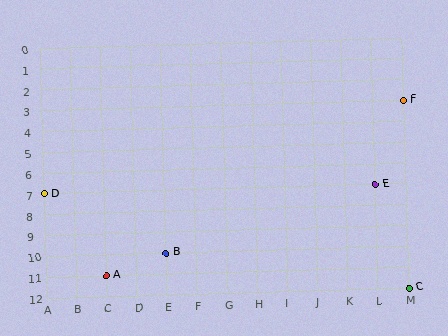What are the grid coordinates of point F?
Point F is at grid coordinates (M, 3).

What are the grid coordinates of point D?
Point D is at grid coordinates (A, 7).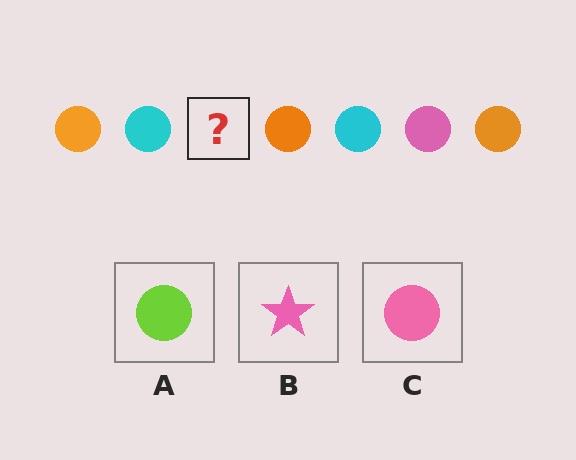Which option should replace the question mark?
Option C.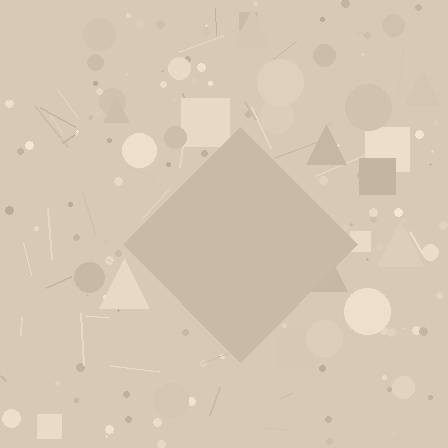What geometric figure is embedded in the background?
A diamond is embedded in the background.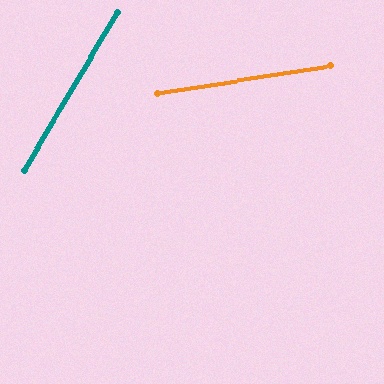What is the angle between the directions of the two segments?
Approximately 50 degrees.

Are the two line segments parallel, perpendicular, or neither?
Neither parallel nor perpendicular — they differ by about 50°.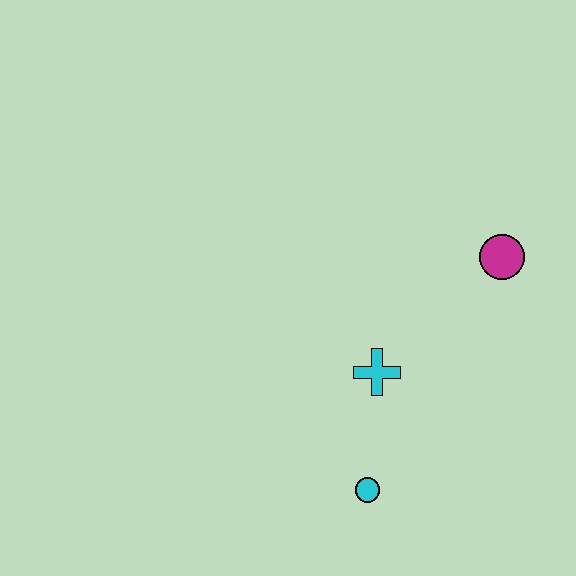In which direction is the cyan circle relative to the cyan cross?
The cyan circle is below the cyan cross.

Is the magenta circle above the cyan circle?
Yes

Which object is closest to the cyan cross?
The cyan circle is closest to the cyan cross.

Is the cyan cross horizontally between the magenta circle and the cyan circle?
Yes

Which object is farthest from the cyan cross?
The magenta circle is farthest from the cyan cross.